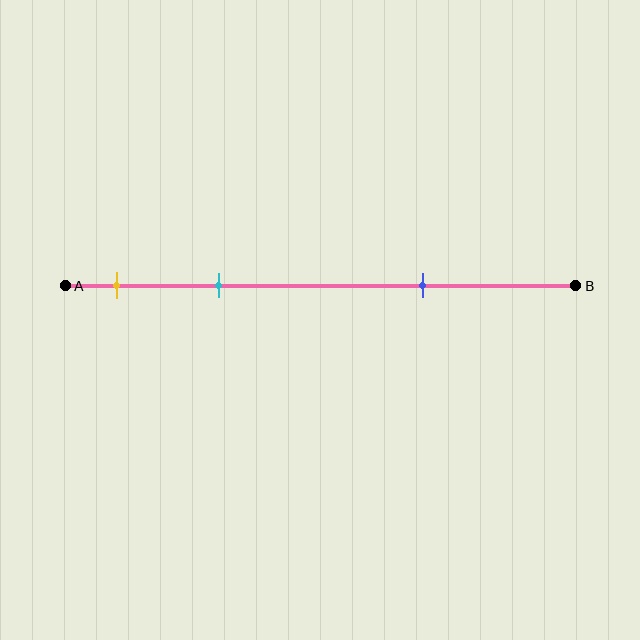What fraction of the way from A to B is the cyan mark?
The cyan mark is approximately 30% (0.3) of the way from A to B.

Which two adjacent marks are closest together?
The yellow and cyan marks are the closest adjacent pair.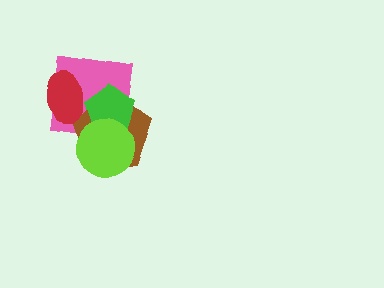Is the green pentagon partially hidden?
Yes, it is partially covered by another shape.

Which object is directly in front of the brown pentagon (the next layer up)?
The green pentagon is directly in front of the brown pentagon.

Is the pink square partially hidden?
Yes, it is partially covered by another shape.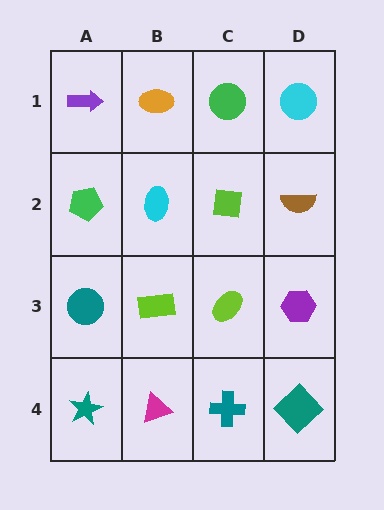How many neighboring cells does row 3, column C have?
4.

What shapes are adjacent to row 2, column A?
A purple arrow (row 1, column A), a teal circle (row 3, column A), a cyan ellipse (row 2, column B).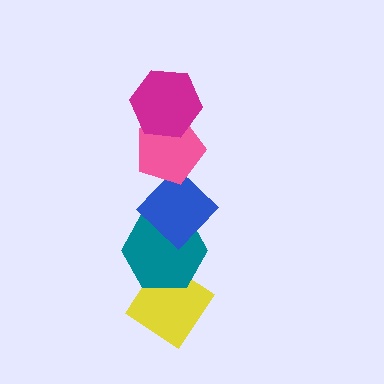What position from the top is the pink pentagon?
The pink pentagon is 2nd from the top.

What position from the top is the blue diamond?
The blue diamond is 3rd from the top.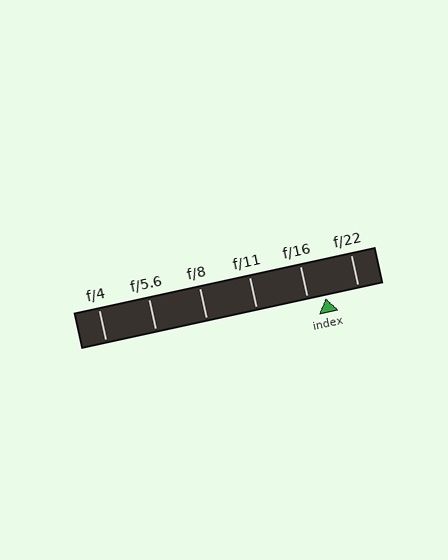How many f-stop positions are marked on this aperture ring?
There are 6 f-stop positions marked.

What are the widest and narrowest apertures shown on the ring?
The widest aperture shown is f/4 and the narrowest is f/22.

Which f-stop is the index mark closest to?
The index mark is closest to f/16.